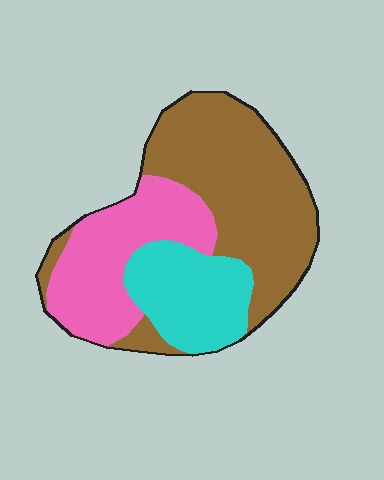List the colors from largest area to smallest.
From largest to smallest: brown, pink, cyan.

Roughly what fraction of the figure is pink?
Pink takes up about one third (1/3) of the figure.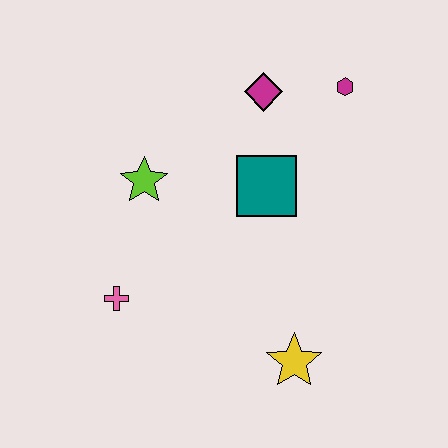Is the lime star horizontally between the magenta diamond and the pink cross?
Yes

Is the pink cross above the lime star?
No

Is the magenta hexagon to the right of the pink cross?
Yes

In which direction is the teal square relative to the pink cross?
The teal square is to the right of the pink cross.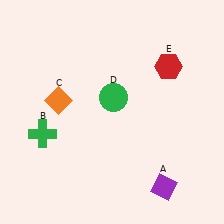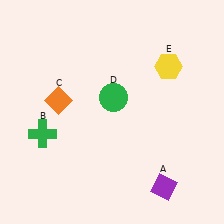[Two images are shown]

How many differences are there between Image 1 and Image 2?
There is 1 difference between the two images.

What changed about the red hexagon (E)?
In Image 1, E is red. In Image 2, it changed to yellow.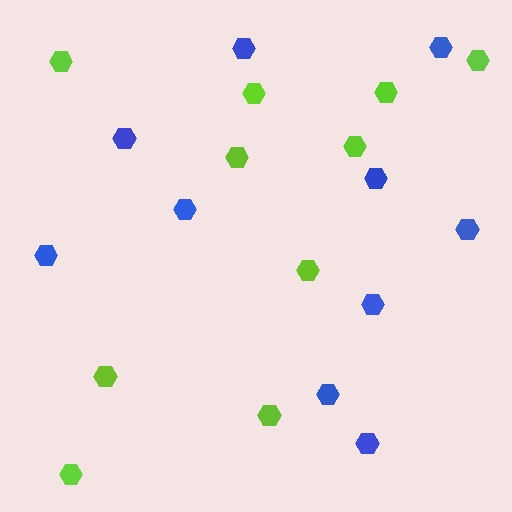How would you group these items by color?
There are 2 groups: one group of lime hexagons (10) and one group of blue hexagons (10).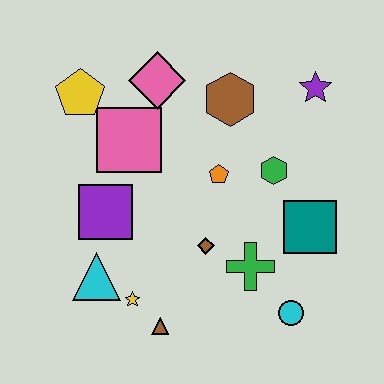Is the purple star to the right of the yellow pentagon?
Yes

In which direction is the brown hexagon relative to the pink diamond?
The brown hexagon is to the right of the pink diamond.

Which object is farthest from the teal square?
The yellow pentagon is farthest from the teal square.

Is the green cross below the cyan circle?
No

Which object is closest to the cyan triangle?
The yellow star is closest to the cyan triangle.